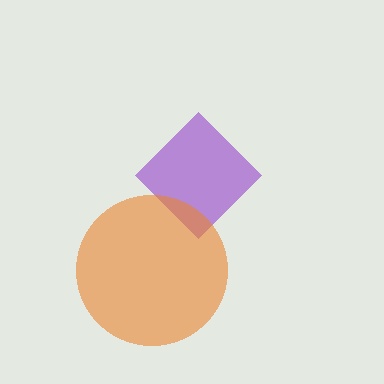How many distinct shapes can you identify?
There are 2 distinct shapes: a purple diamond, an orange circle.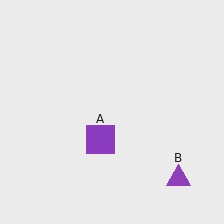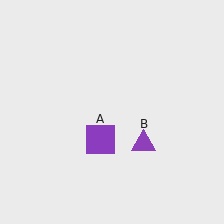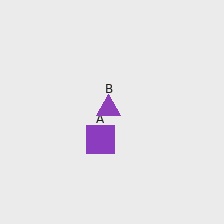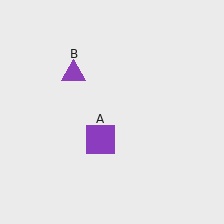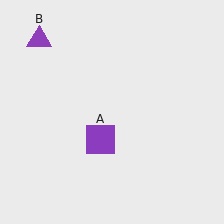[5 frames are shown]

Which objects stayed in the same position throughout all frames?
Purple square (object A) remained stationary.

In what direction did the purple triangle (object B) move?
The purple triangle (object B) moved up and to the left.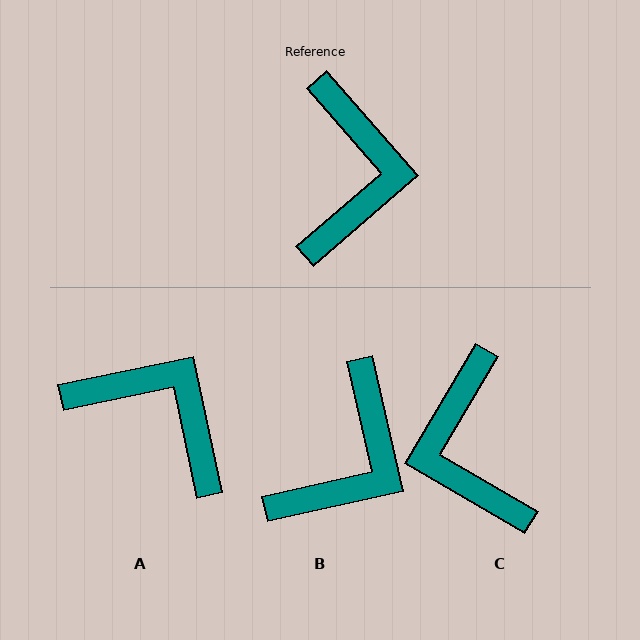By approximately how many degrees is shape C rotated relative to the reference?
Approximately 161 degrees clockwise.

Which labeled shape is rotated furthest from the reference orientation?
C, about 161 degrees away.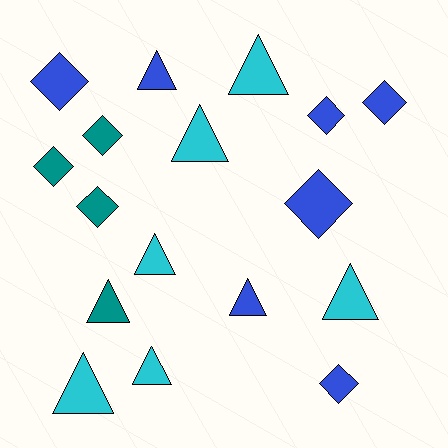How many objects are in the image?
There are 17 objects.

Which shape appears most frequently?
Triangle, with 9 objects.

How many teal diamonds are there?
There are 3 teal diamonds.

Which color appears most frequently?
Blue, with 7 objects.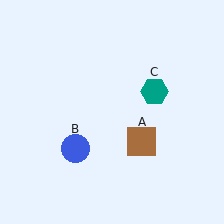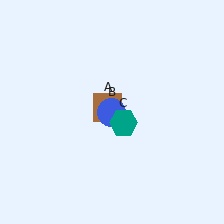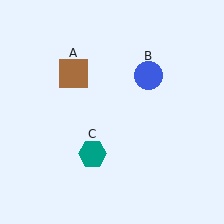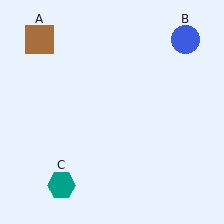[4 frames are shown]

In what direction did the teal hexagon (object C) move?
The teal hexagon (object C) moved down and to the left.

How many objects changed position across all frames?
3 objects changed position: brown square (object A), blue circle (object B), teal hexagon (object C).